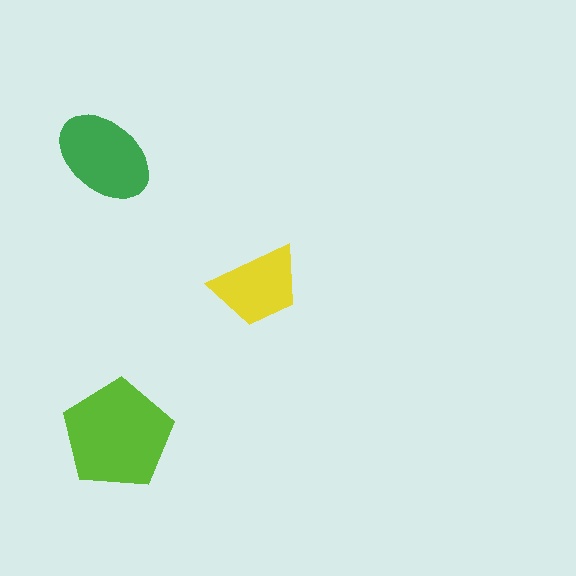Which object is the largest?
The lime pentagon.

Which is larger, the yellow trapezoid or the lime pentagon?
The lime pentagon.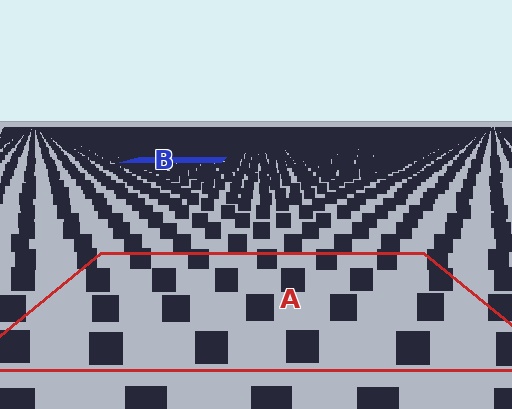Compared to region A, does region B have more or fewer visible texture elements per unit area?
Region B has more texture elements per unit area — they are packed more densely because it is farther away.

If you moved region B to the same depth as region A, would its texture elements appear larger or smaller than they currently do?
They would appear larger. At a closer depth, the same texture elements are projected at a bigger on-screen size.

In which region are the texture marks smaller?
The texture marks are smaller in region B, because it is farther away.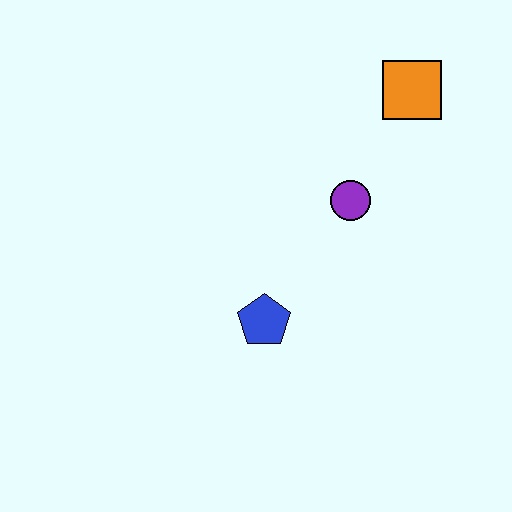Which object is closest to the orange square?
The purple circle is closest to the orange square.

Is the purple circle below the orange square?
Yes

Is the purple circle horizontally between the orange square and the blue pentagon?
Yes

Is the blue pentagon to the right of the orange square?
No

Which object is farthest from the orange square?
The blue pentagon is farthest from the orange square.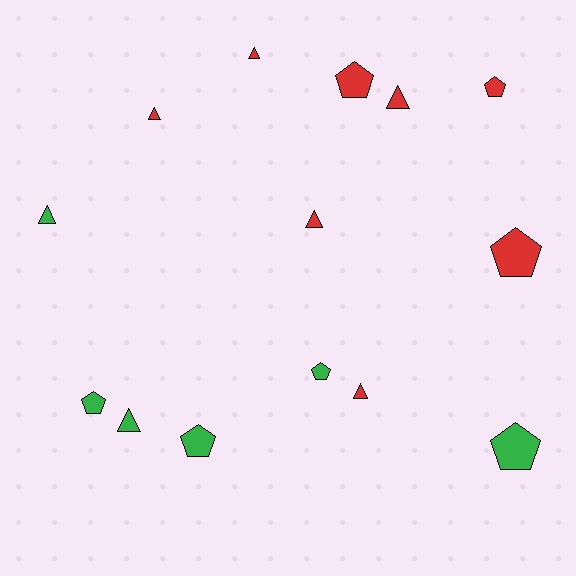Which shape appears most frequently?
Pentagon, with 7 objects.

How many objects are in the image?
There are 14 objects.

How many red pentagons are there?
There are 3 red pentagons.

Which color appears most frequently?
Red, with 8 objects.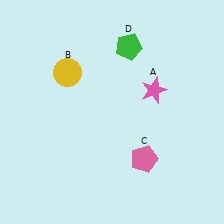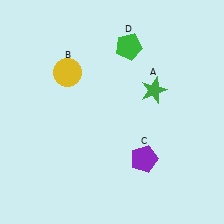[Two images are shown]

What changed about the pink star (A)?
In Image 1, A is pink. In Image 2, it changed to green.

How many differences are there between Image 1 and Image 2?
There are 2 differences between the two images.